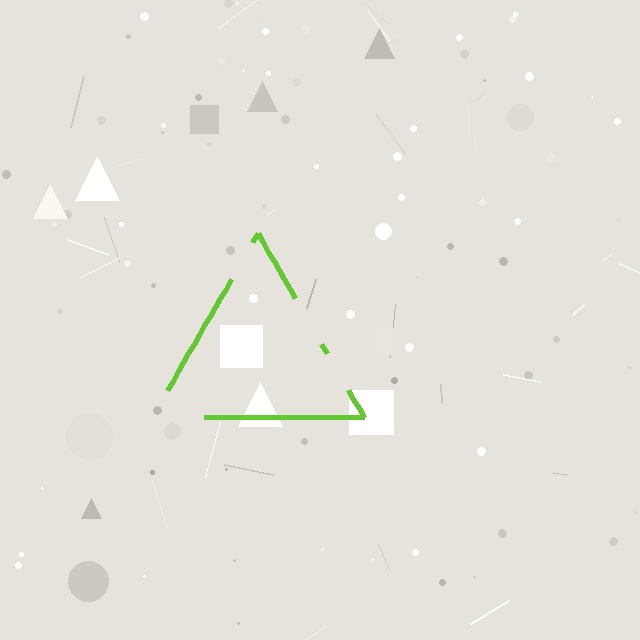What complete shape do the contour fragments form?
The contour fragments form a triangle.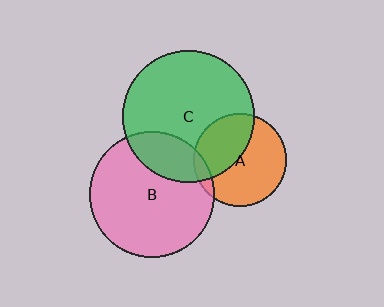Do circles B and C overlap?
Yes.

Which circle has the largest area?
Circle C (green).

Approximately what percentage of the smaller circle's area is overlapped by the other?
Approximately 25%.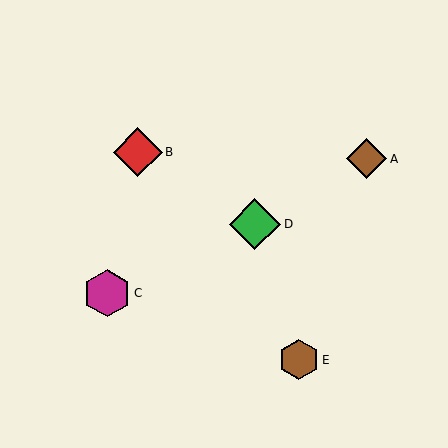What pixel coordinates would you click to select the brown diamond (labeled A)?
Click at (367, 159) to select the brown diamond A.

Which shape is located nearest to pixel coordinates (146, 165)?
The red diamond (labeled B) at (138, 152) is nearest to that location.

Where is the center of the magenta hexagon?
The center of the magenta hexagon is at (107, 293).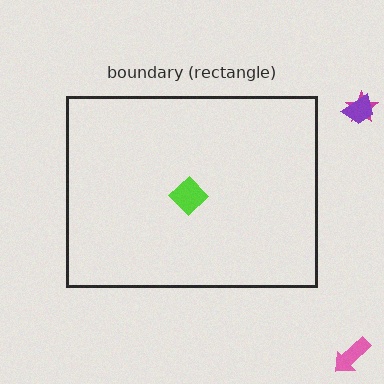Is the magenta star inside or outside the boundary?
Outside.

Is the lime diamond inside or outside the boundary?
Inside.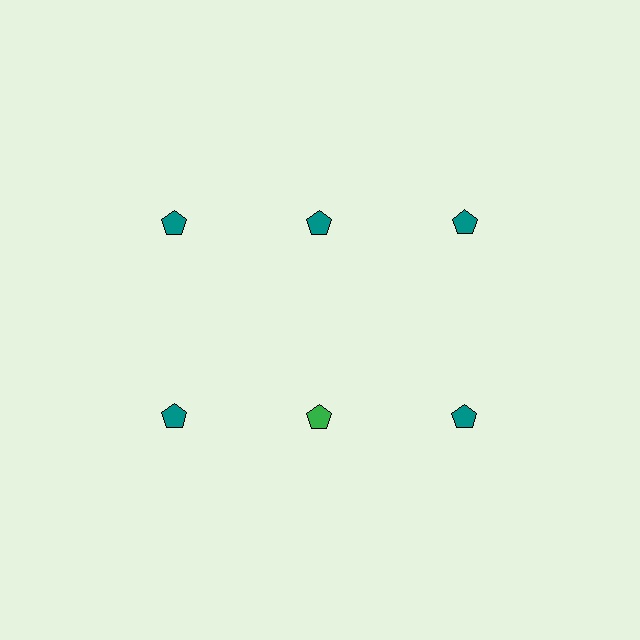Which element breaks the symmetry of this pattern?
The green pentagon in the second row, second from left column breaks the symmetry. All other shapes are teal pentagons.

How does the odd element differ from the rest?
It has a different color: green instead of teal.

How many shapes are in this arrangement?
There are 6 shapes arranged in a grid pattern.